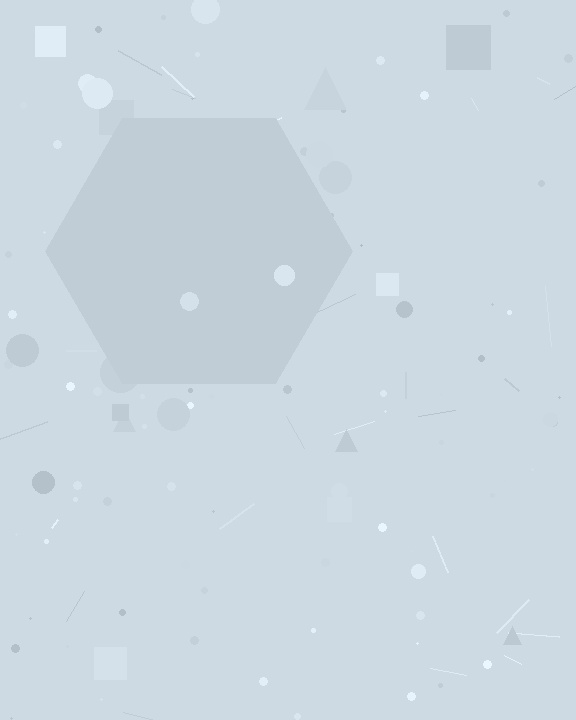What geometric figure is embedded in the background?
A hexagon is embedded in the background.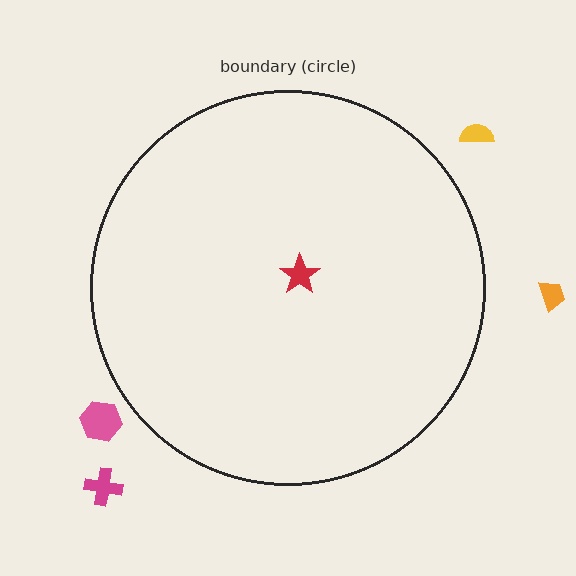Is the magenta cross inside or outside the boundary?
Outside.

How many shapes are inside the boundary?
1 inside, 4 outside.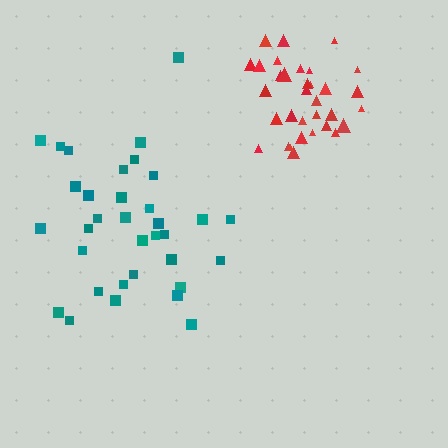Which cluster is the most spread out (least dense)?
Teal.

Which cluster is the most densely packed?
Red.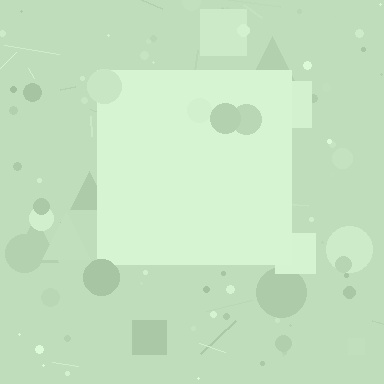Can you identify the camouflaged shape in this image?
The camouflaged shape is a square.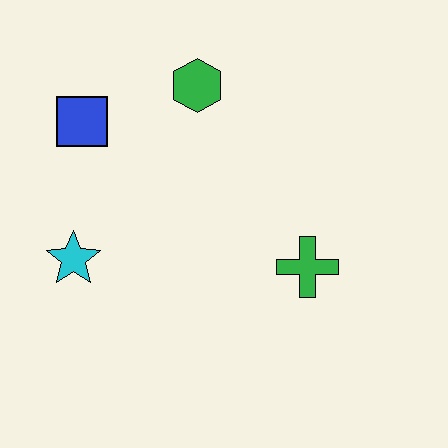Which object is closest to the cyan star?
The blue square is closest to the cyan star.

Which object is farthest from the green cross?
The blue square is farthest from the green cross.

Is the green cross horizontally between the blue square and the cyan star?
No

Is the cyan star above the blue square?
No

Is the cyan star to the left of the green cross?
Yes